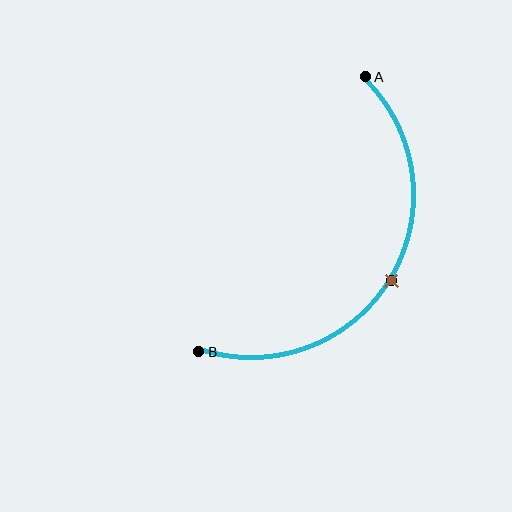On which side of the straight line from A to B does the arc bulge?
The arc bulges to the right of the straight line connecting A and B.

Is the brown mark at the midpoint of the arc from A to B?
Yes. The brown mark lies on the arc at equal arc-length from both A and B — it is the arc midpoint.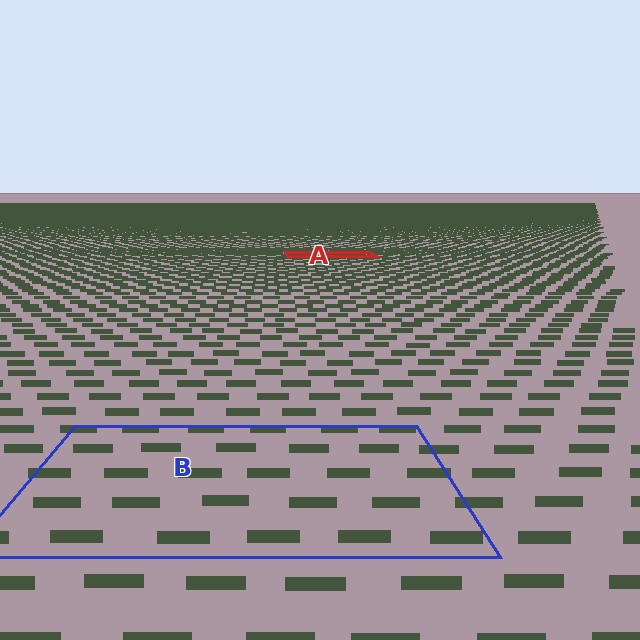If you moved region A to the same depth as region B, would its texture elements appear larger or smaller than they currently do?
They would appear larger. At a closer depth, the same texture elements are projected at a bigger on-screen size.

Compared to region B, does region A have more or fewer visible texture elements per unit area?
Region A has more texture elements per unit area — they are packed more densely because it is farther away.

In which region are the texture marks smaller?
The texture marks are smaller in region A, because it is farther away.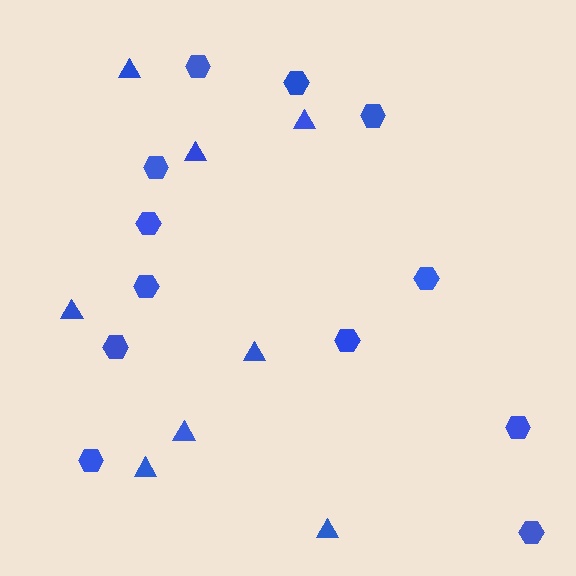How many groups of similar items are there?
There are 2 groups: one group of triangles (8) and one group of hexagons (12).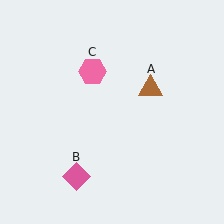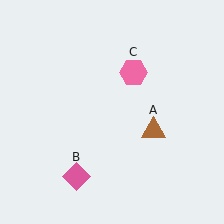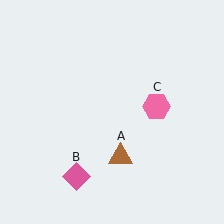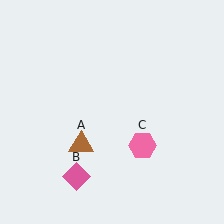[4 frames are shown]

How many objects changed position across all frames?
2 objects changed position: brown triangle (object A), pink hexagon (object C).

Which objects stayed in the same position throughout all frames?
Pink diamond (object B) remained stationary.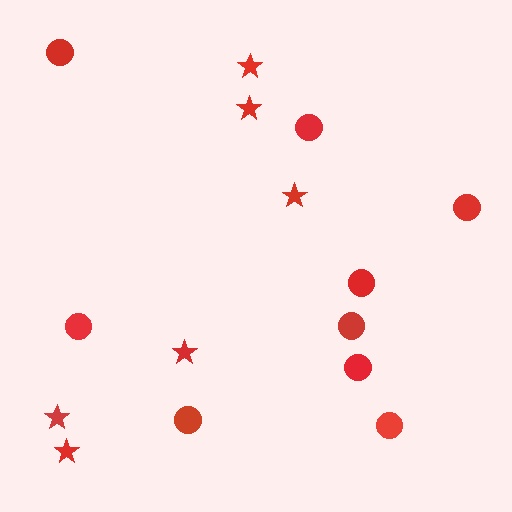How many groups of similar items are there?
There are 2 groups: one group of stars (6) and one group of circles (9).